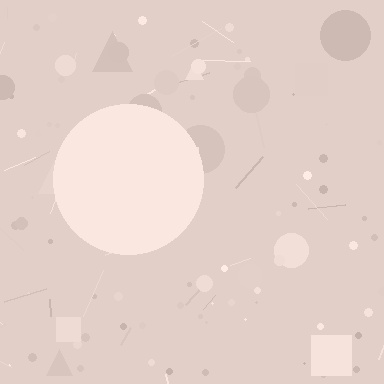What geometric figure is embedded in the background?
A circle is embedded in the background.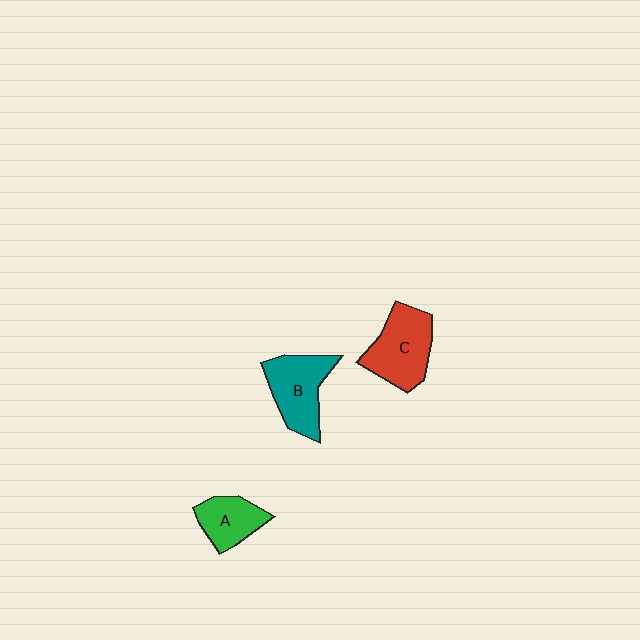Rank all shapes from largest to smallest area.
From largest to smallest: C (red), B (teal), A (green).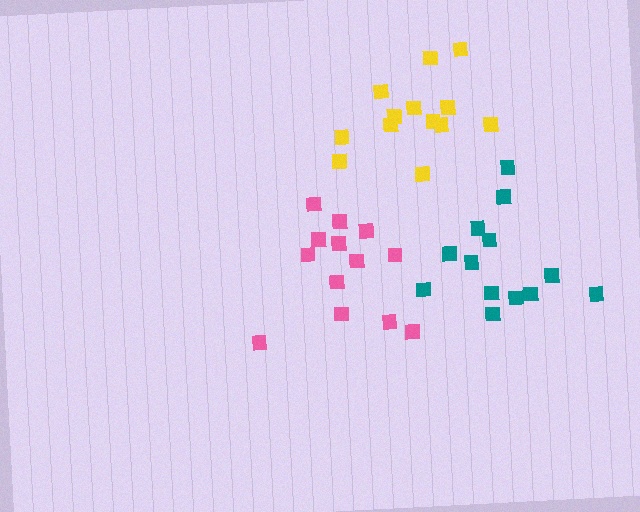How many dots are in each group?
Group 1: 13 dots, Group 2: 13 dots, Group 3: 13 dots (39 total).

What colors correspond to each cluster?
The clusters are colored: pink, teal, yellow.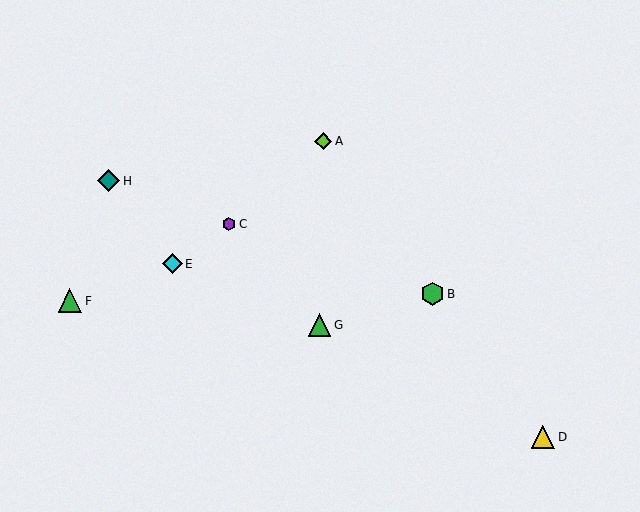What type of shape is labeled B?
Shape B is a green hexagon.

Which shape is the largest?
The green triangle (labeled F) is the largest.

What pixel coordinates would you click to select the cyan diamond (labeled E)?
Click at (172, 264) to select the cyan diamond E.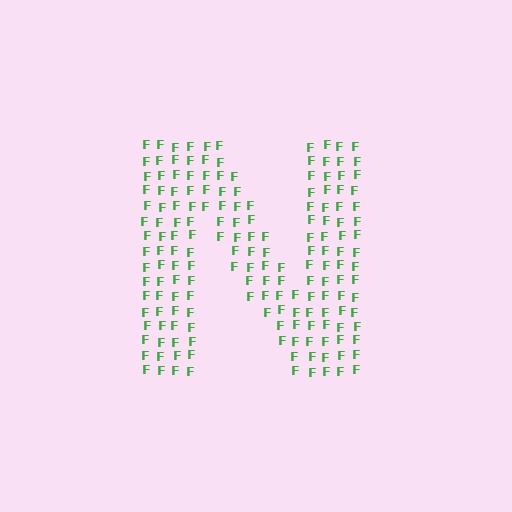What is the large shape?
The large shape is the letter N.